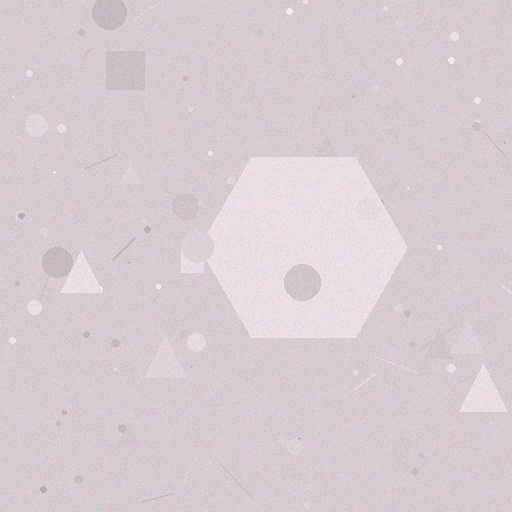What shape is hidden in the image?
A hexagon is hidden in the image.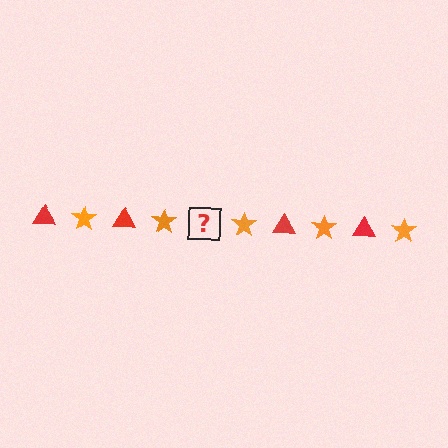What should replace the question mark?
The question mark should be replaced with a red triangle.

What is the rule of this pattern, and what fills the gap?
The rule is that the pattern alternates between red triangle and orange star. The gap should be filled with a red triangle.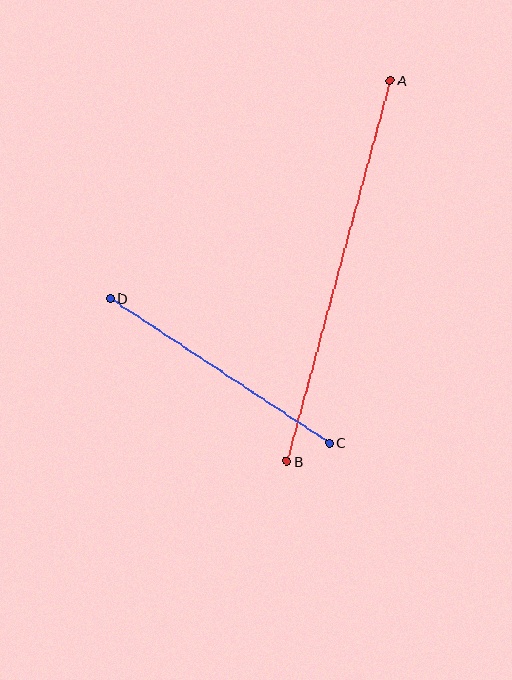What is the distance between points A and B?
The distance is approximately 395 pixels.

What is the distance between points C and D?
The distance is approximately 263 pixels.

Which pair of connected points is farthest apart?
Points A and B are farthest apart.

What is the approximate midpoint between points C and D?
The midpoint is at approximately (220, 371) pixels.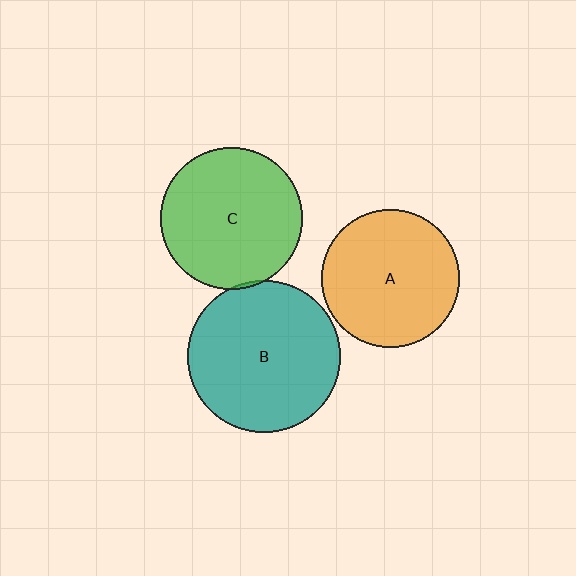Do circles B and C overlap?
Yes.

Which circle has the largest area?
Circle B (teal).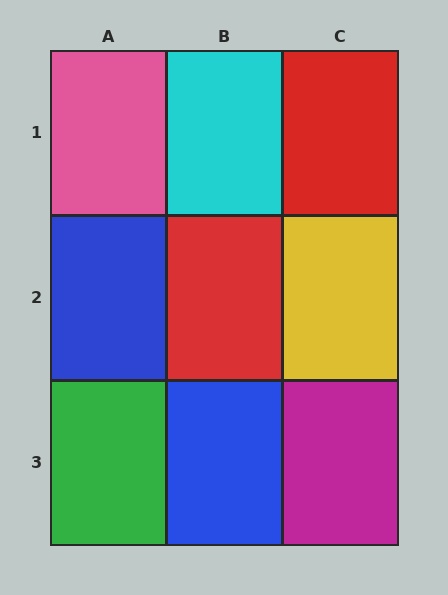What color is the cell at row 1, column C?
Red.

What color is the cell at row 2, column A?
Blue.